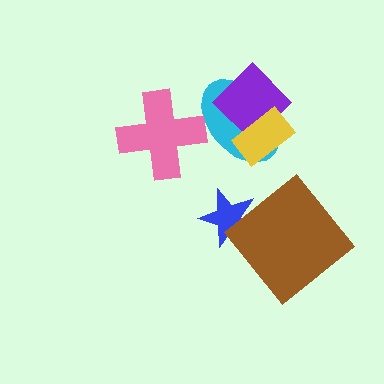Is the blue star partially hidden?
Yes, it is partially covered by another shape.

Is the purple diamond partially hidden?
Yes, it is partially covered by another shape.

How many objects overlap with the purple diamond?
2 objects overlap with the purple diamond.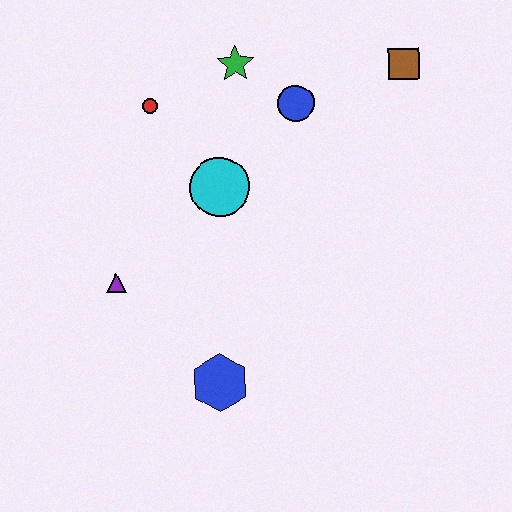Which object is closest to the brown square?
The blue circle is closest to the brown square.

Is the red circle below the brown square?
Yes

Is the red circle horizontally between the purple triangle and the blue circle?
Yes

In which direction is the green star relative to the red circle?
The green star is to the right of the red circle.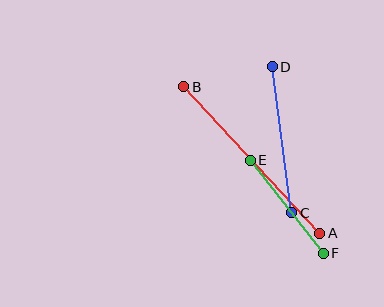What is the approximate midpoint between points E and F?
The midpoint is at approximately (287, 207) pixels.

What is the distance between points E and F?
The distance is approximately 118 pixels.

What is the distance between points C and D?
The distance is approximately 147 pixels.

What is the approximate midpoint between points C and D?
The midpoint is at approximately (282, 140) pixels.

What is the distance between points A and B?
The distance is approximately 200 pixels.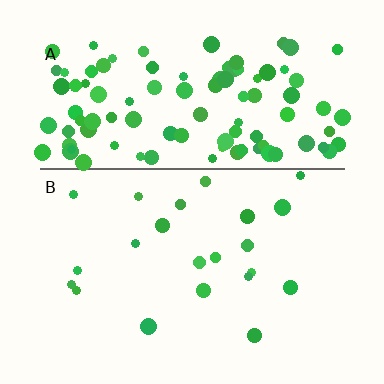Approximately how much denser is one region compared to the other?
Approximately 5.0× — region A over region B.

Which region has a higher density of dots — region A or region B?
A (the top).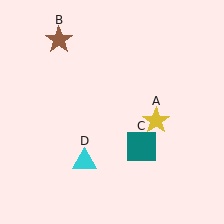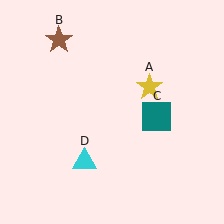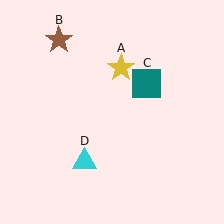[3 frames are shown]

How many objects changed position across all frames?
2 objects changed position: yellow star (object A), teal square (object C).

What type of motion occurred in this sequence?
The yellow star (object A), teal square (object C) rotated counterclockwise around the center of the scene.